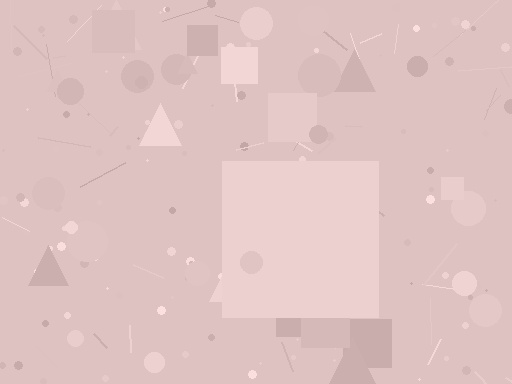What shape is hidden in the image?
A square is hidden in the image.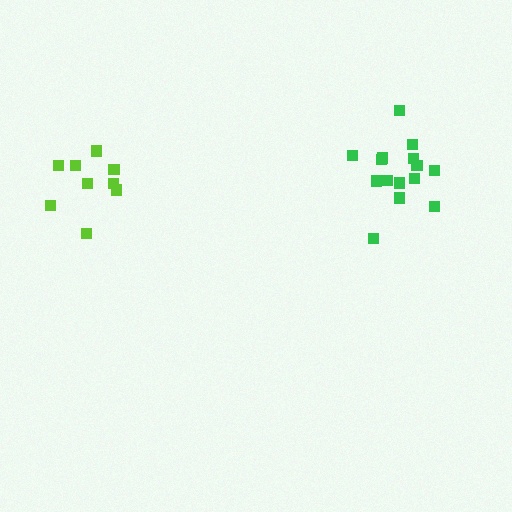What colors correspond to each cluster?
The clusters are colored: lime, green.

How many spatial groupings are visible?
There are 2 spatial groupings.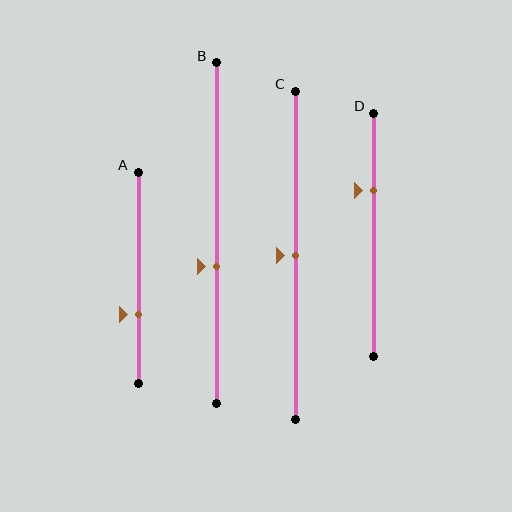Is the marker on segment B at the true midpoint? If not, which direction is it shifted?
No, the marker on segment B is shifted downward by about 10% of the segment length.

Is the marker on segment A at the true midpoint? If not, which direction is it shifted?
No, the marker on segment A is shifted downward by about 17% of the segment length.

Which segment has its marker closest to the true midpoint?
Segment C has its marker closest to the true midpoint.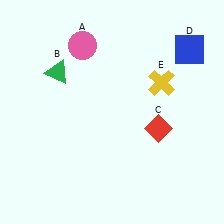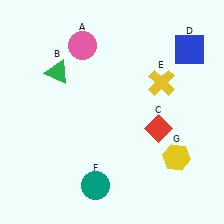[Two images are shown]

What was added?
A teal circle (F), a yellow hexagon (G) were added in Image 2.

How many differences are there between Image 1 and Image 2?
There are 2 differences between the two images.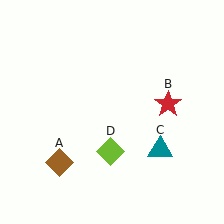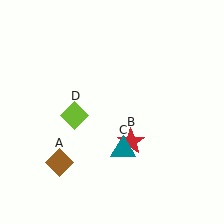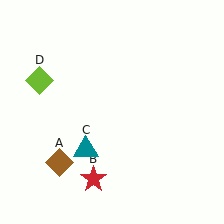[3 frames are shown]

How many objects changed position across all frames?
3 objects changed position: red star (object B), teal triangle (object C), lime diamond (object D).